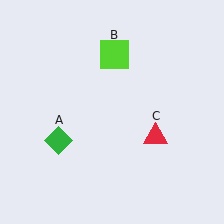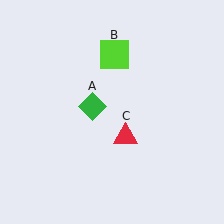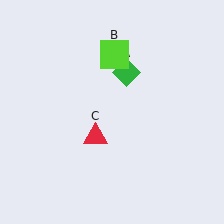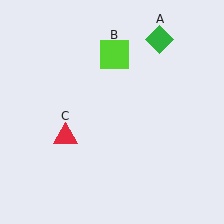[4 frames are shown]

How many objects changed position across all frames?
2 objects changed position: green diamond (object A), red triangle (object C).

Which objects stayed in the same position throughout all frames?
Lime square (object B) remained stationary.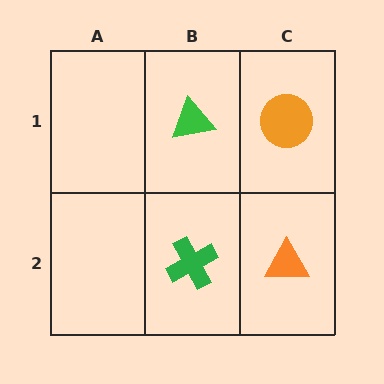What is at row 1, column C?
An orange circle.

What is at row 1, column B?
A green triangle.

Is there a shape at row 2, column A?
No, that cell is empty.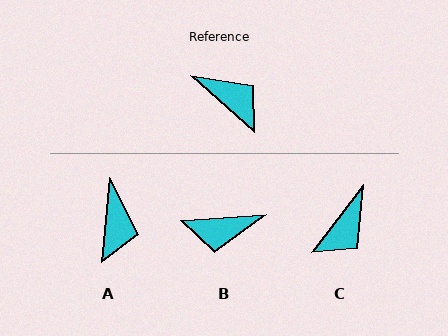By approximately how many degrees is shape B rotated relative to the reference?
Approximately 135 degrees clockwise.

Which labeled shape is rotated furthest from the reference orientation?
B, about 135 degrees away.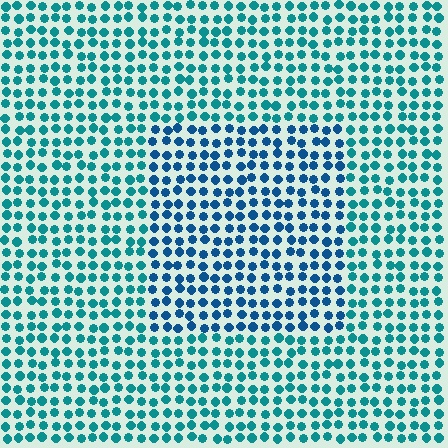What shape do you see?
I see a rectangle.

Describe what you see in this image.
The image is filled with small teal elements in a uniform arrangement. A rectangle-shaped region is visible where the elements are tinted to a slightly different hue, forming a subtle color boundary.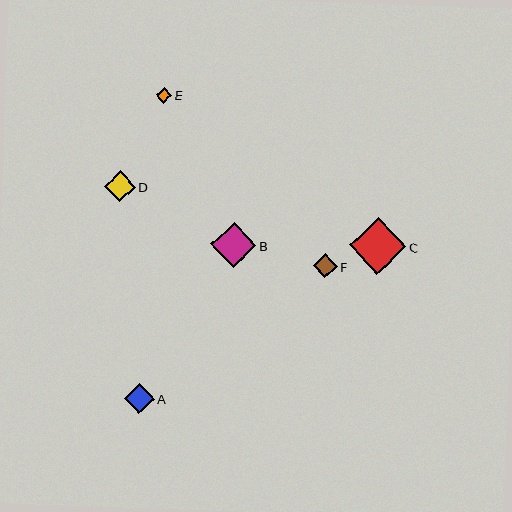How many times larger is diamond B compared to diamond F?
Diamond B is approximately 1.9 times the size of diamond F.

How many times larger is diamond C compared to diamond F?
Diamond C is approximately 2.4 times the size of diamond F.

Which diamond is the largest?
Diamond C is the largest with a size of approximately 57 pixels.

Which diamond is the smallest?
Diamond E is the smallest with a size of approximately 15 pixels.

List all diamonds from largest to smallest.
From largest to smallest: C, B, D, A, F, E.